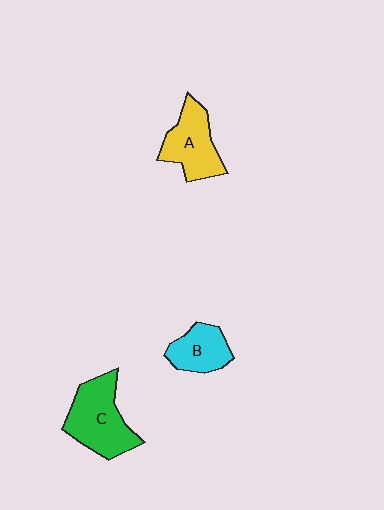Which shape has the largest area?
Shape C (green).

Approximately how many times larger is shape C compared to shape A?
Approximately 1.2 times.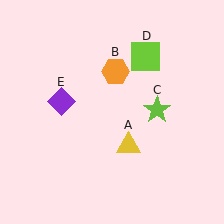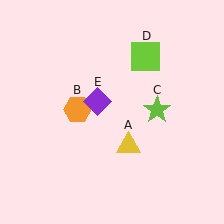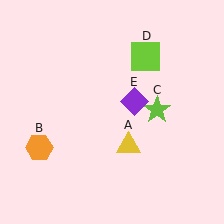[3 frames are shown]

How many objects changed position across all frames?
2 objects changed position: orange hexagon (object B), purple diamond (object E).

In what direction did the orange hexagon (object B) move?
The orange hexagon (object B) moved down and to the left.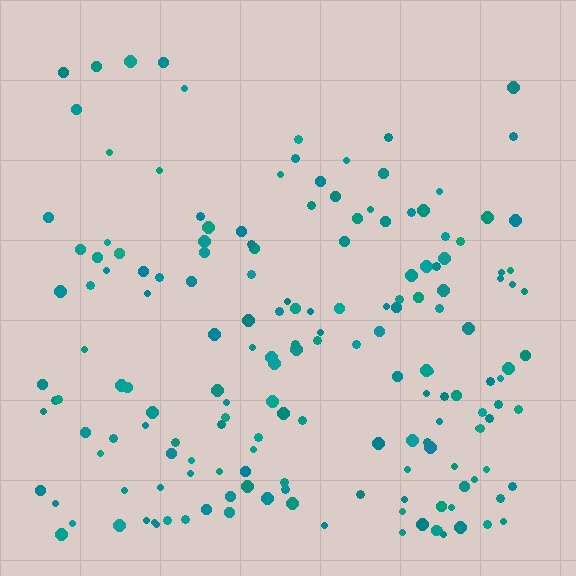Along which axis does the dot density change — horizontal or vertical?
Vertical.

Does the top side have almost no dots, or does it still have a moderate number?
Still a moderate number, just noticeably fewer than the bottom.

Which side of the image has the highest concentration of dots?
The bottom.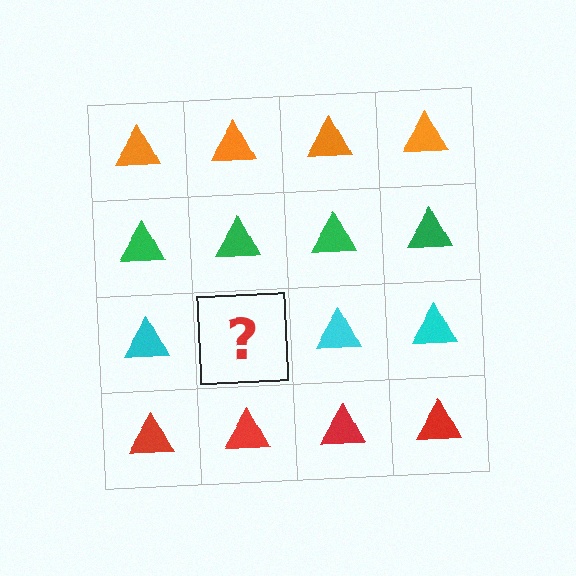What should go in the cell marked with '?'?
The missing cell should contain a cyan triangle.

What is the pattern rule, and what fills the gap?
The rule is that each row has a consistent color. The gap should be filled with a cyan triangle.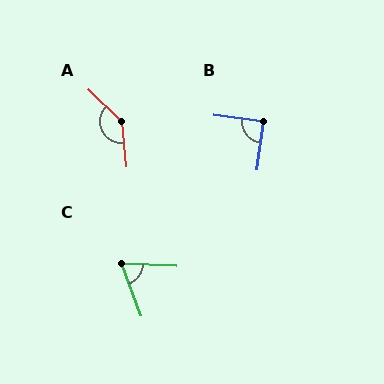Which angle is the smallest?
C, at approximately 68 degrees.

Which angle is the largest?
A, at approximately 140 degrees.